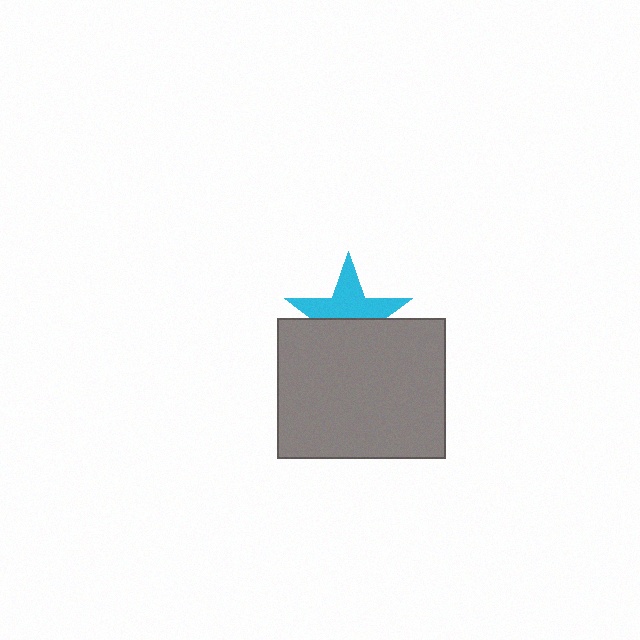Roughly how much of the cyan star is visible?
About half of it is visible (roughly 53%).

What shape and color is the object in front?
The object in front is a gray rectangle.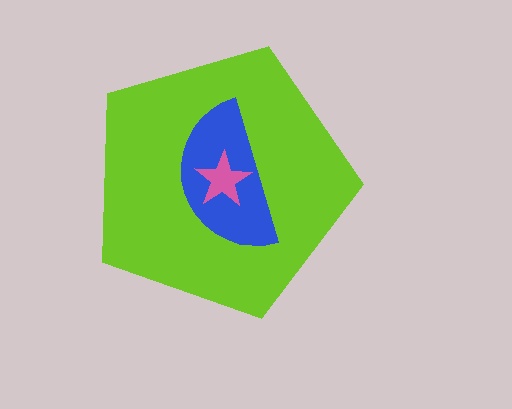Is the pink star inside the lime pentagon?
Yes.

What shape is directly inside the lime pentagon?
The blue semicircle.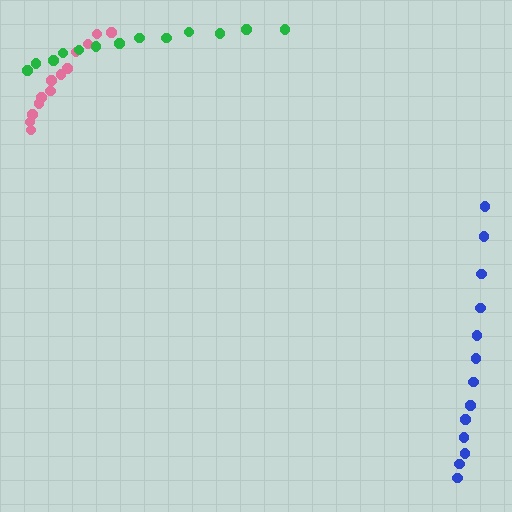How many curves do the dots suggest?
There are 3 distinct paths.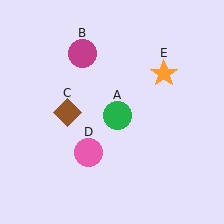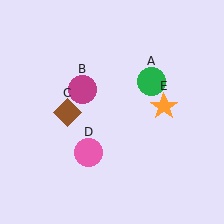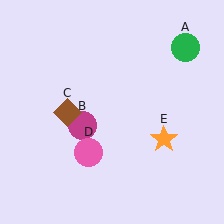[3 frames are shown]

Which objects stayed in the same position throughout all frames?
Brown diamond (object C) and pink circle (object D) remained stationary.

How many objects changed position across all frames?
3 objects changed position: green circle (object A), magenta circle (object B), orange star (object E).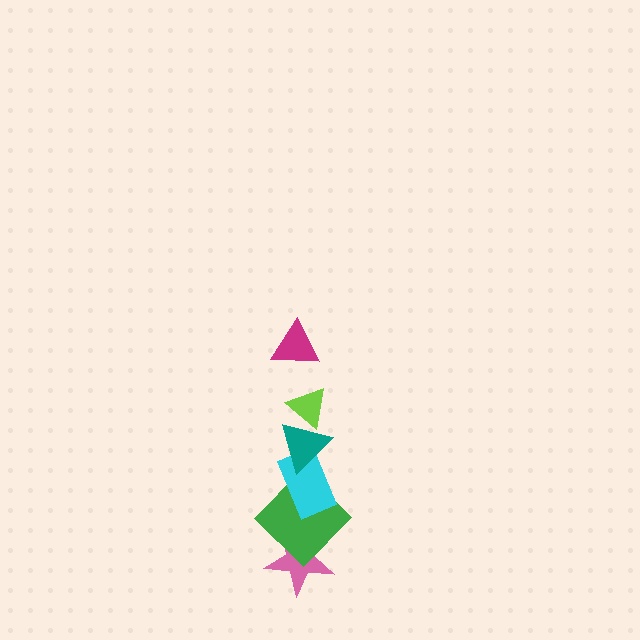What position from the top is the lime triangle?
The lime triangle is 2nd from the top.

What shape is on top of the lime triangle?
The magenta triangle is on top of the lime triangle.